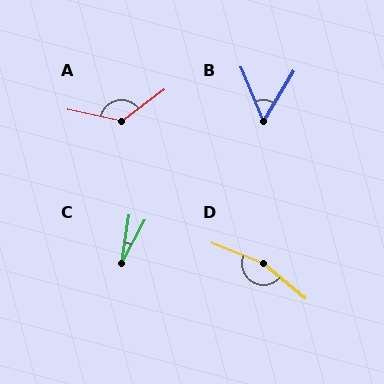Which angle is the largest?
D, at approximately 162 degrees.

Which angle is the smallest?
C, at approximately 19 degrees.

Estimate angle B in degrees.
Approximately 54 degrees.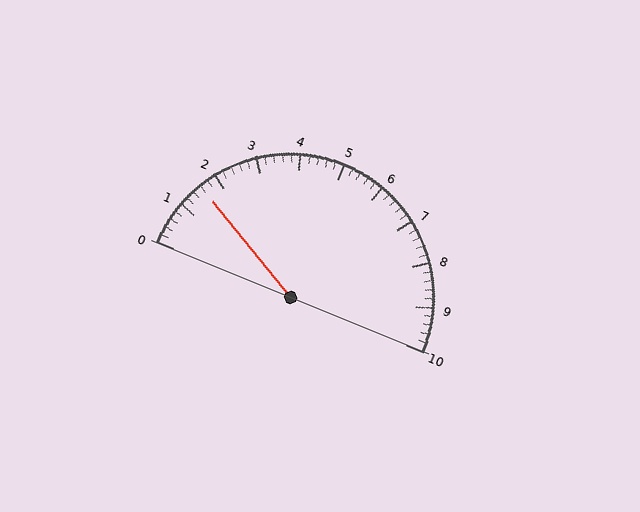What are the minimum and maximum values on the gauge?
The gauge ranges from 0 to 10.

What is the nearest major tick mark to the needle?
The nearest major tick mark is 2.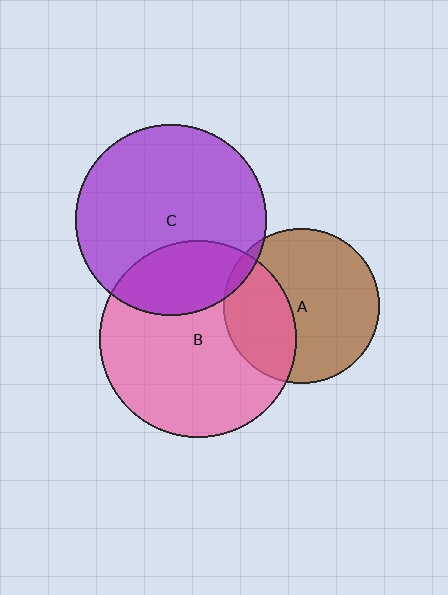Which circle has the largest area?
Circle B (pink).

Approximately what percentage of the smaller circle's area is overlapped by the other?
Approximately 5%.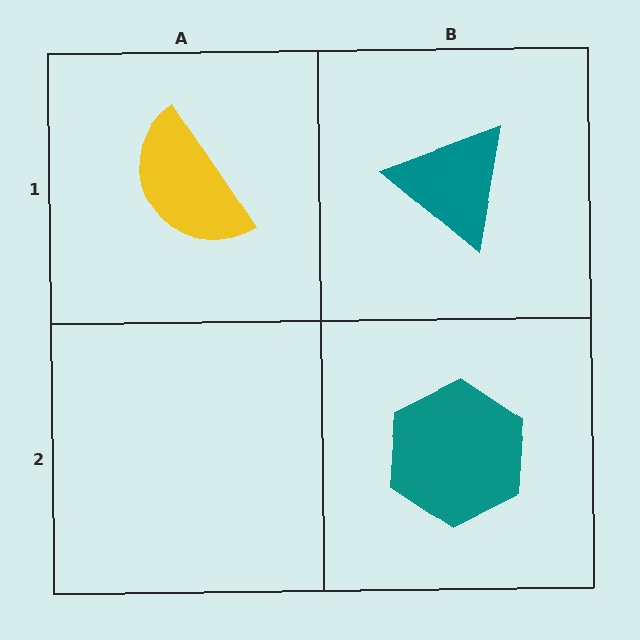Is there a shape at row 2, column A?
No, that cell is empty.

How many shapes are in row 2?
1 shape.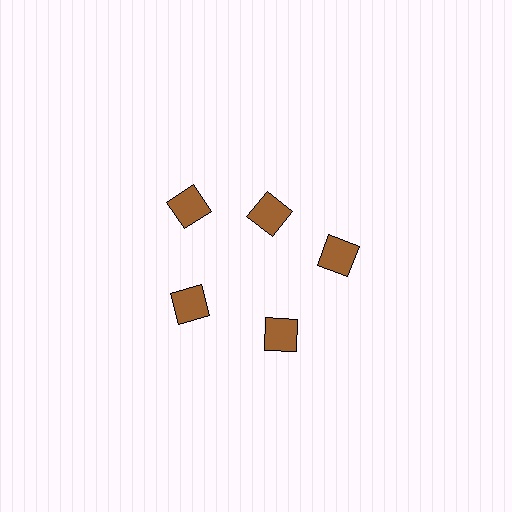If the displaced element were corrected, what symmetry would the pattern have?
It would have 5-fold rotational symmetry — the pattern would map onto itself every 72 degrees.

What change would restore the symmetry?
The symmetry would be restored by moving it outward, back onto the ring so that all 5 diamonds sit at equal angles and equal distance from the center.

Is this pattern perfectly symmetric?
No. The 5 brown diamonds are arranged in a ring, but one element near the 1 o'clock position is pulled inward toward the center, breaking the 5-fold rotational symmetry.